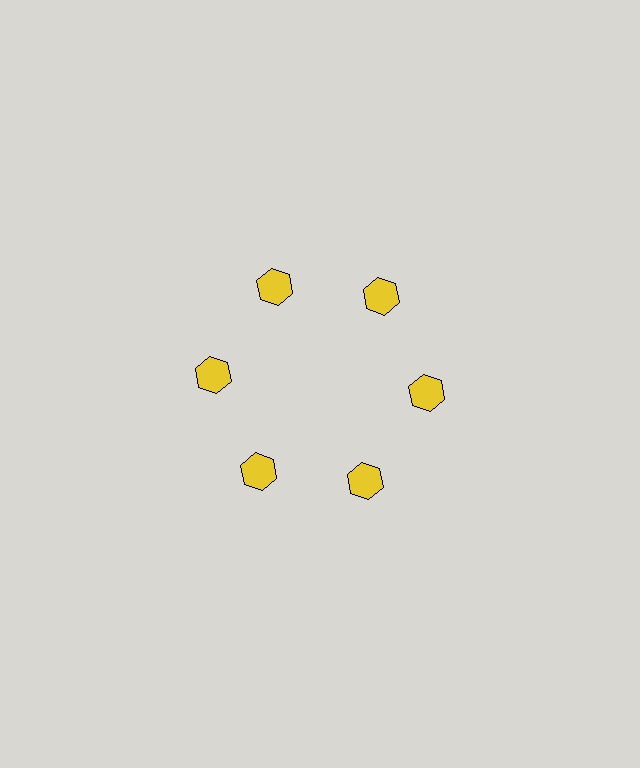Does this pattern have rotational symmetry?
Yes, this pattern has 6-fold rotational symmetry. It looks the same after rotating 60 degrees around the center.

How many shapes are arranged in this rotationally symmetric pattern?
There are 6 shapes, arranged in 6 groups of 1.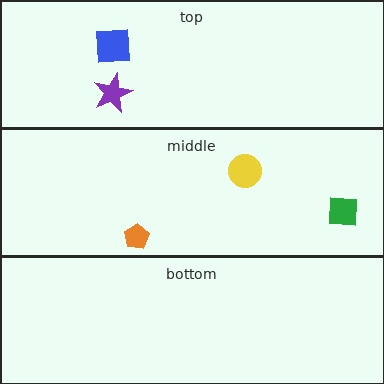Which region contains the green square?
The middle region.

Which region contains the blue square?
The top region.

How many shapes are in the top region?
2.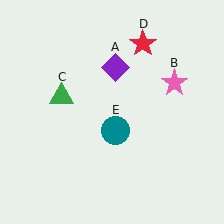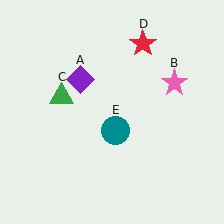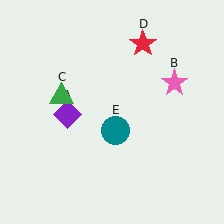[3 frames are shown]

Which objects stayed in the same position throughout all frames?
Pink star (object B) and green triangle (object C) and red star (object D) and teal circle (object E) remained stationary.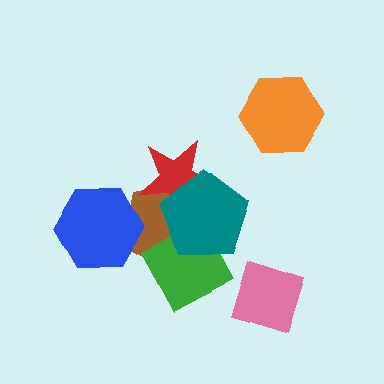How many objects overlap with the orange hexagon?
0 objects overlap with the orange hexagon.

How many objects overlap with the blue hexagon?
1 object overlaps with the blue hexagon.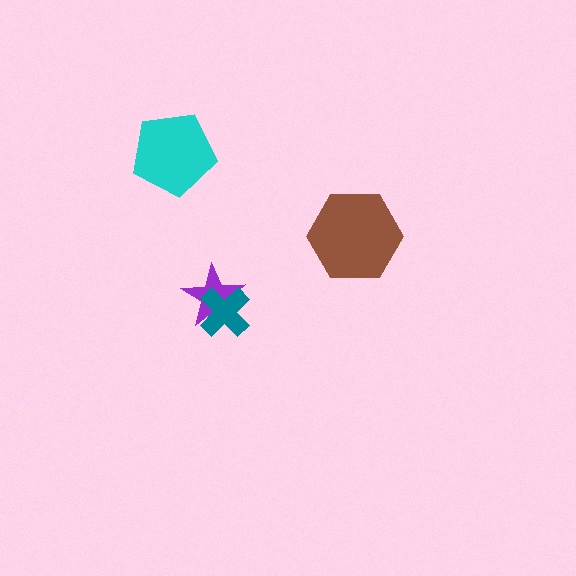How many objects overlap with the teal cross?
1 object overlaps with the teal cross.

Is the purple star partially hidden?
Yes, it is partially covered by another shape.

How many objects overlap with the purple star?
1 object overlaps with the purple star.